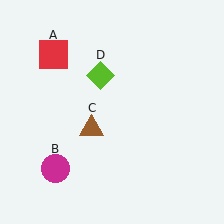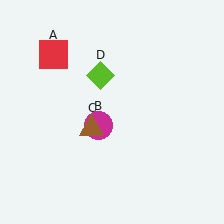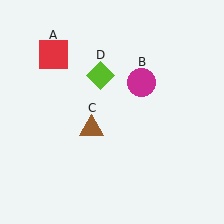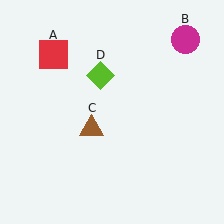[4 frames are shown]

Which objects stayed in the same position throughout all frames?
Red square (object A) and brown triangle (object C) and lime diamond (object D) remained stationary.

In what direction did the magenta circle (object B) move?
The magenta circle (object B) moved up and to the right.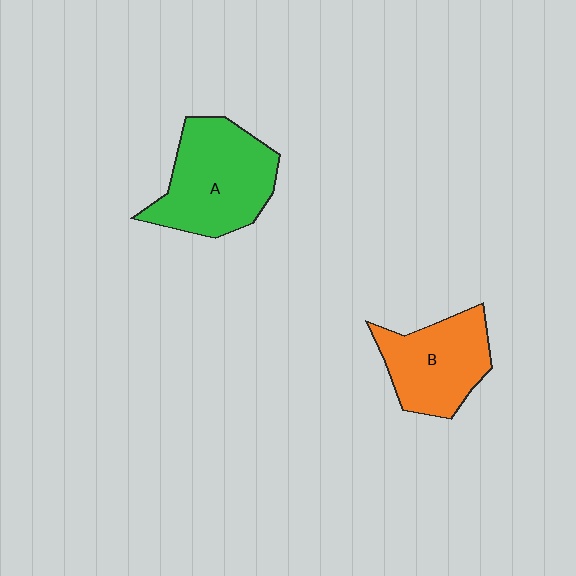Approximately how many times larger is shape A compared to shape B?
Approximately 1.3 times.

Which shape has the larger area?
Shape A (green).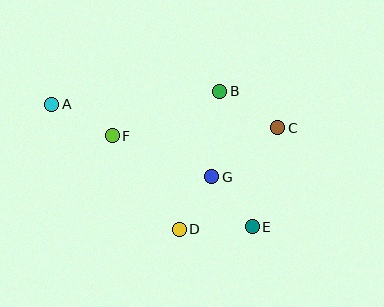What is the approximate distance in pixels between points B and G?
The distance between B and G is approximately 86 pixels.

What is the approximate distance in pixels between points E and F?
The distance between E and F is approximately 167 pixels.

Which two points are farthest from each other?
Points A and E are farthest from each other.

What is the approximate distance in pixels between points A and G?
The distance between A and G is approximately 176 pixels.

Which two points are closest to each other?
Points D and G are closest to each other.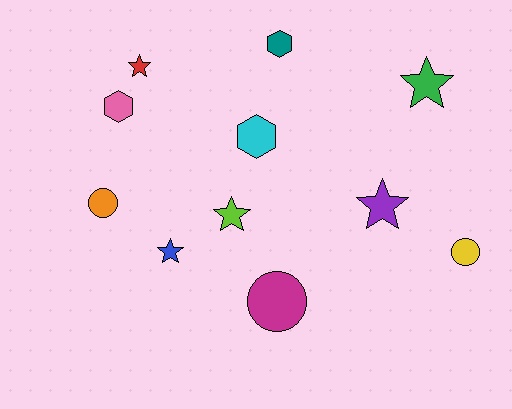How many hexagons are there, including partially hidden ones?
There are 3 hexagons.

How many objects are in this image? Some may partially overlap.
There are 11 objects.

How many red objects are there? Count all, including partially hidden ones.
There is 1 red object.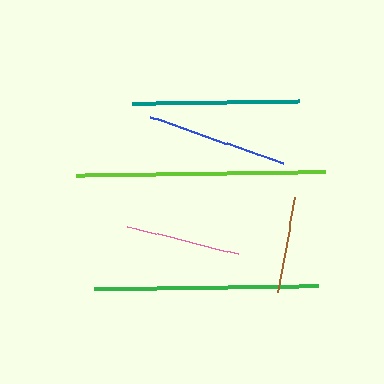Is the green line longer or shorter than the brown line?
The green line is longer than the brown line.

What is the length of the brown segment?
The brown segment is approximately 96 pixels long.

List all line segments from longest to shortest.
From longest to shortest: lime, green, teal, blue, pink, brown.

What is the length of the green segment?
The green segment is approximately 224 pixels long.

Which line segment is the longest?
The lime line is the longest at approximately 249 pixels.